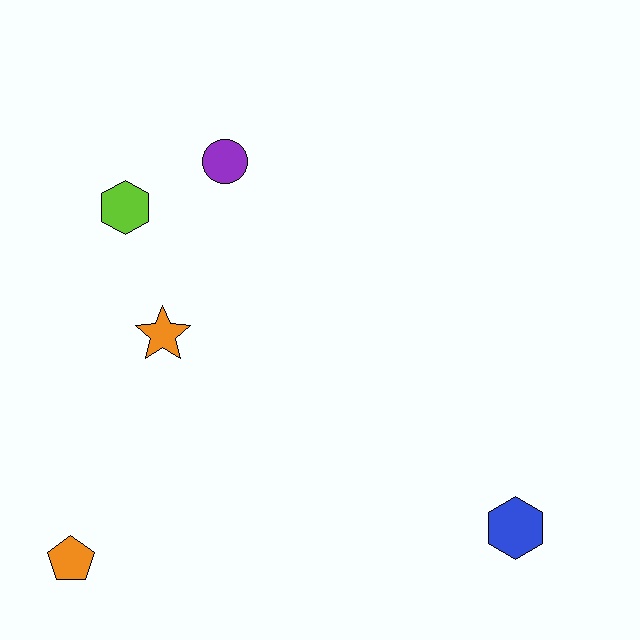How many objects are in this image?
There are 5 objects.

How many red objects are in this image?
There are no red objects.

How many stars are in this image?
There is 1 star.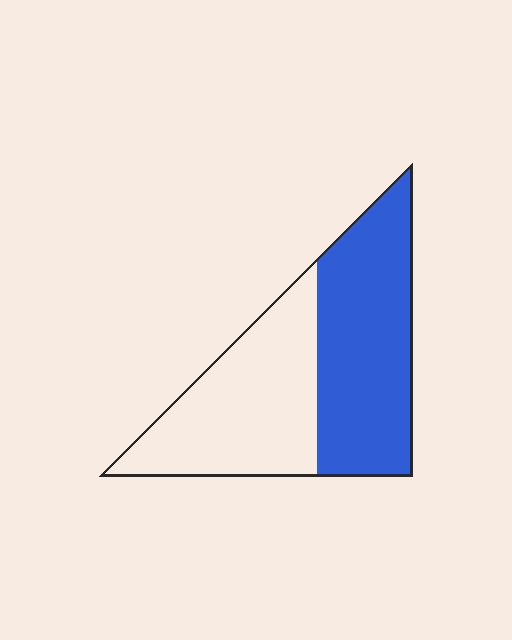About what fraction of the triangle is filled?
About one half (1/2).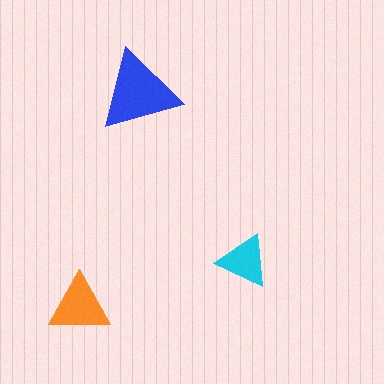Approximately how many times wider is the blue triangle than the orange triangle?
About 1.5 times wider.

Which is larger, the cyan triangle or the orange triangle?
The orange one.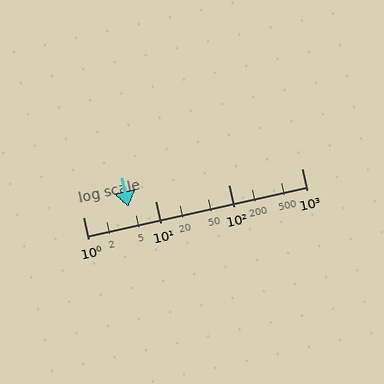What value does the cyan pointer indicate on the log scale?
The pointer indicates approximately 4.2.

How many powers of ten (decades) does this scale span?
The scale spans 3 decades, from 1 to 1000.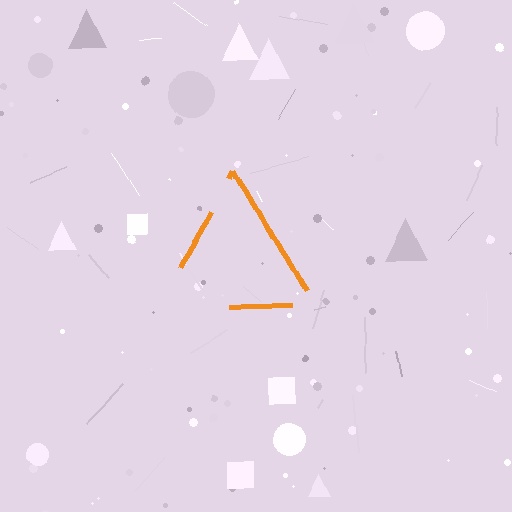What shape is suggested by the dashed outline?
The dashed outline suggests a triangle.